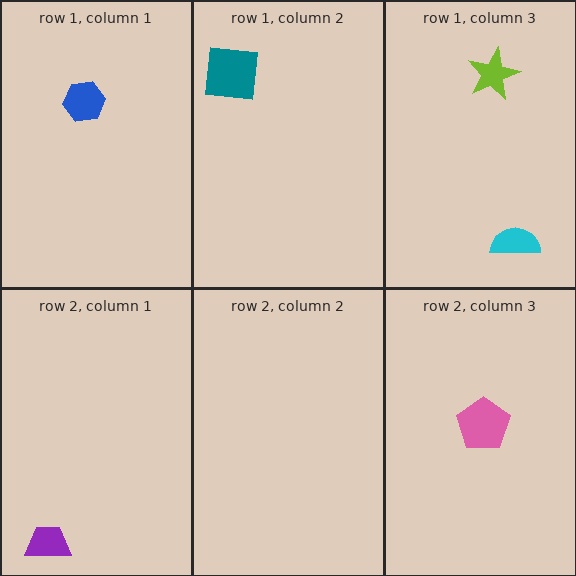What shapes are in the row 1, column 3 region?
The lime star, the cyan semicircle.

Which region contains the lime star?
The row 1, column 3 region.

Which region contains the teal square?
The row 1, column 2 region.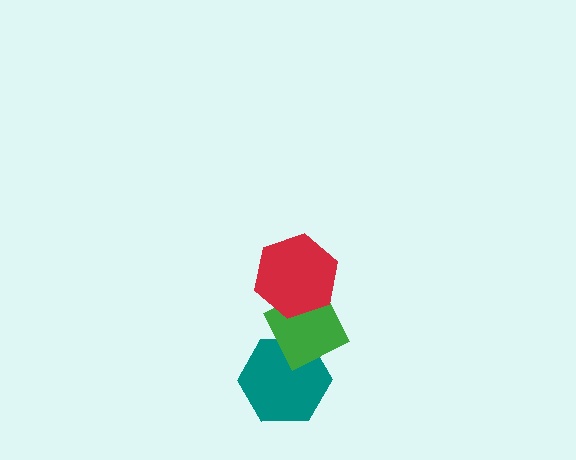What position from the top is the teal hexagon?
The teal hexagon is 3rd from the top.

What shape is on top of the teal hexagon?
The green diamond is on top of the teal hexagon.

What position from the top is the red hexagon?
The red hexagon is 1st from the top.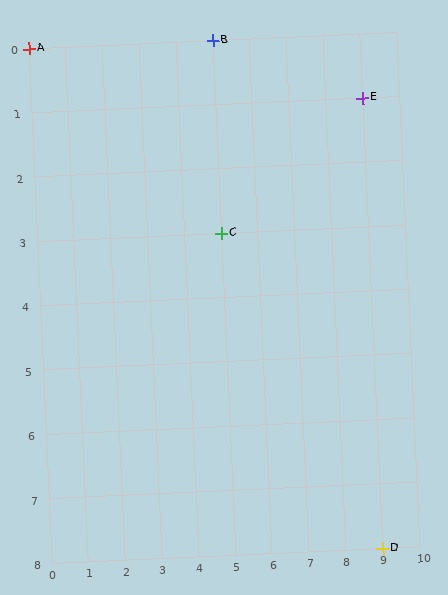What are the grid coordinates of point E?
Point E is at grid coordinates (9, 1).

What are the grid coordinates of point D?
Point D is at grid coordinates (9, 8).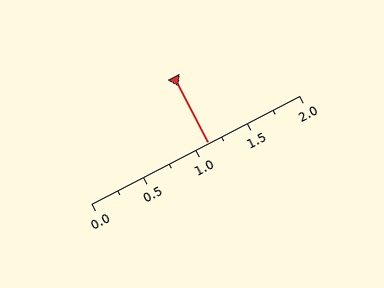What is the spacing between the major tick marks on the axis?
The major ticks are spaced 0.5 apart.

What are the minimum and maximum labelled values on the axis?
The axis runs from 0.0 to 2.0.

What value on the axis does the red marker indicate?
The marker indicates approximately 1.12.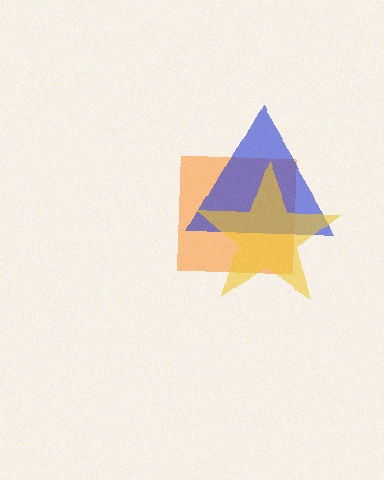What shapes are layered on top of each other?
The layered shapes are: an orange square, a blue triangle, a yellow star.